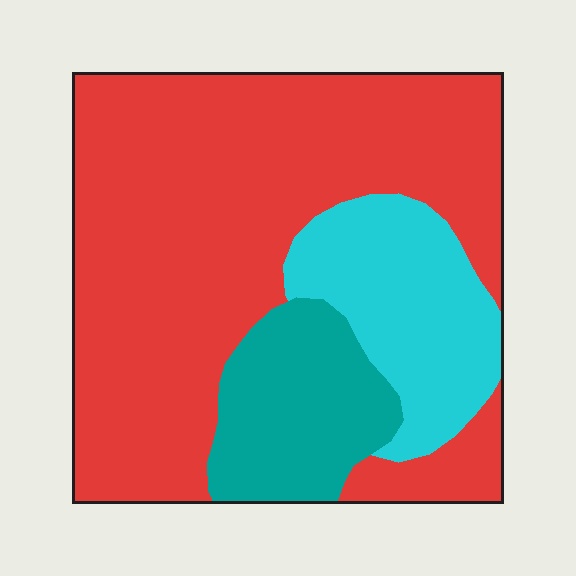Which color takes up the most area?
Red, at roughly 65%.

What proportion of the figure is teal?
Teal covers roughly 15% of the figure.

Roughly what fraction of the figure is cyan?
Cyan takes up about one fifth (1/5) of the figure.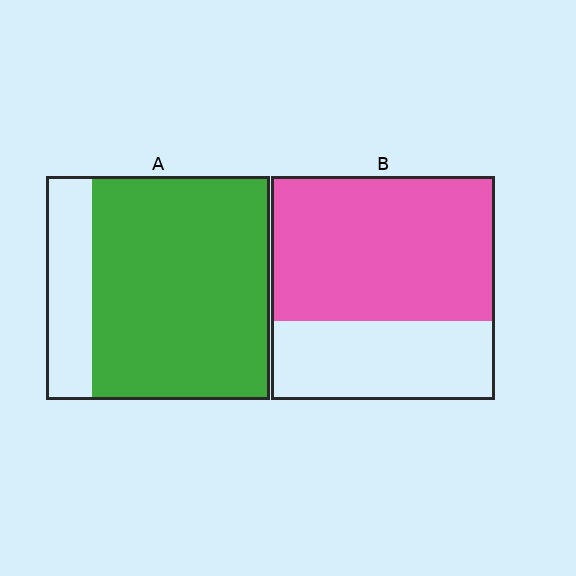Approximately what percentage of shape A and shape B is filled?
A is approximately 80% and B is approximately 65%.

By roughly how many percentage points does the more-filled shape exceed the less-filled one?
By roughly 15 percentage points (A over B).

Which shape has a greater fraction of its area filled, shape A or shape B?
Shape A.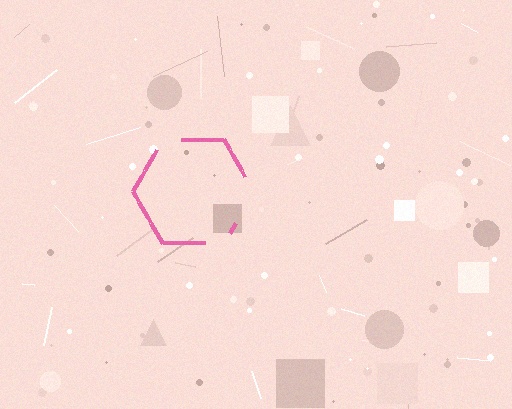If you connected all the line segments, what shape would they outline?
They would outline a hexagon.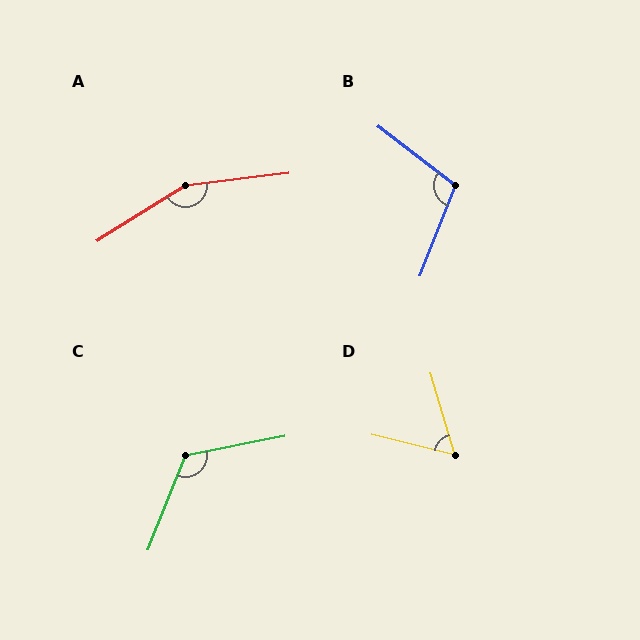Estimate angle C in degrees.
Approximately 123 degrees.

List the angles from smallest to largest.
D (60°), B (106°), C (123°), A (155°).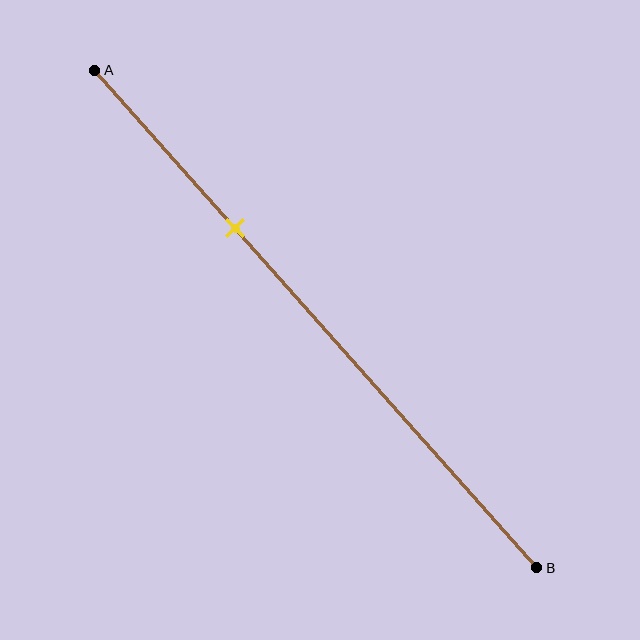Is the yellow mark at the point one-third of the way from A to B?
Yes, the mark is approximately at the one-third point.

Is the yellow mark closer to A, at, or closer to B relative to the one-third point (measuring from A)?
The yellow mark is approximately at the one-third point of segment AB.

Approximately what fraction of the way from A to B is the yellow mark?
The yellow mark is approximately 30% of the way from A to B.